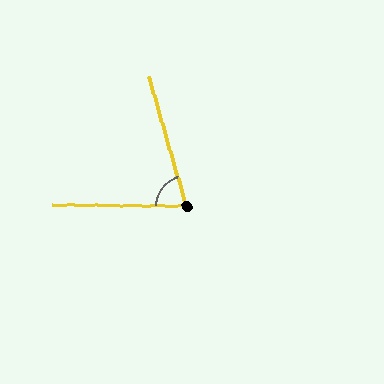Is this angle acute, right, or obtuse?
It is acute.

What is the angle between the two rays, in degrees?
Approximately 73 degrees.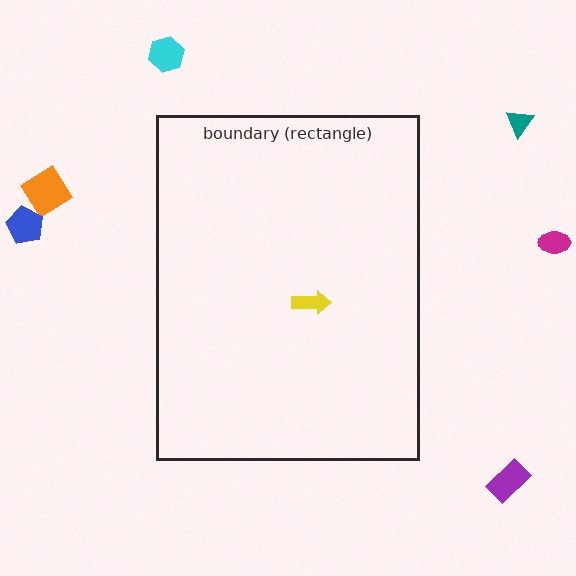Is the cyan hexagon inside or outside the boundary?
Outside.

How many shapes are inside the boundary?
1 inside, 6 outside.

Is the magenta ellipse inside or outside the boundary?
Outside.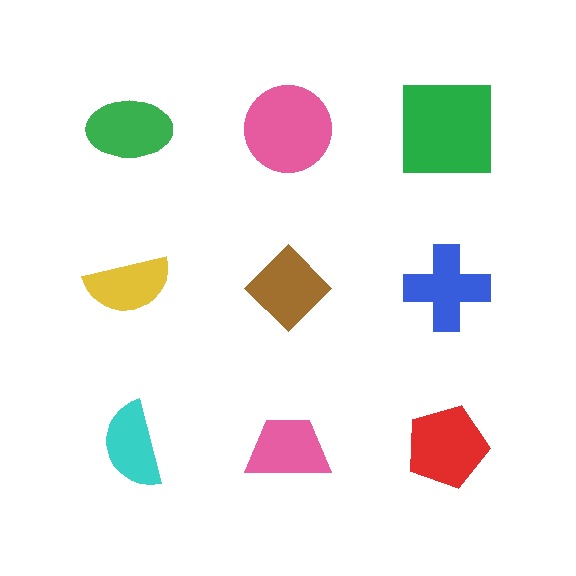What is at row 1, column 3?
A green square.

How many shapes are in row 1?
3 shapes.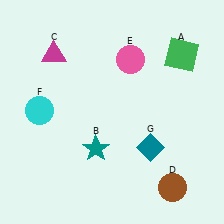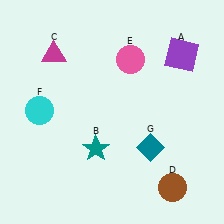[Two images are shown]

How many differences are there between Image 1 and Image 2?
There is 1 difference between the two images.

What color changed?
The square (A) changed from green in Image 1 to purple in Image 2.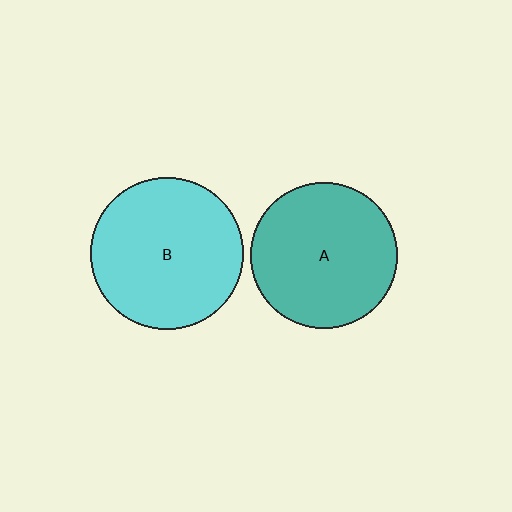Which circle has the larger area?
Circle B (cyan).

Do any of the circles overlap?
No, none of the circles overlap.